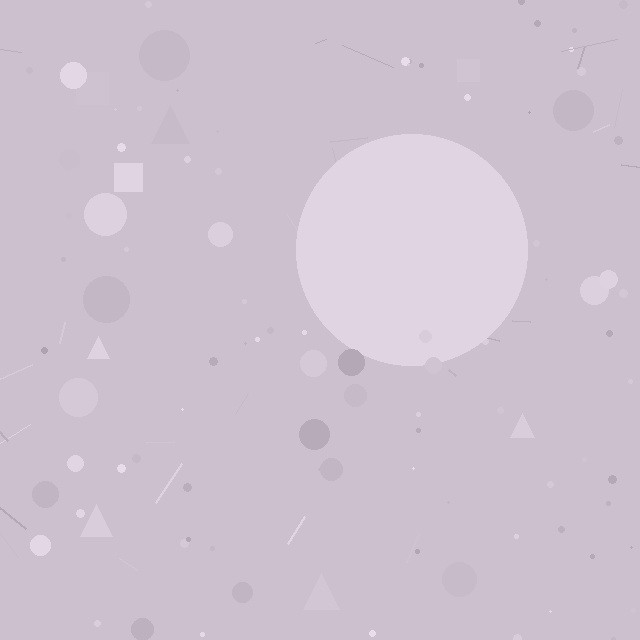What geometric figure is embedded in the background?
A circle is embedded in the background.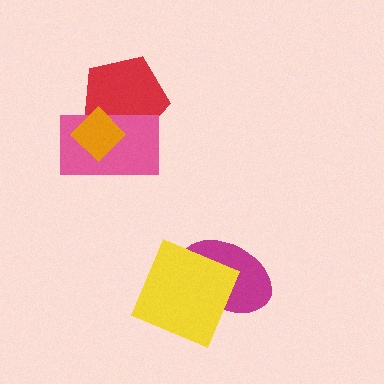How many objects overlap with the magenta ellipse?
1 object overlaps with the magenta ellipse.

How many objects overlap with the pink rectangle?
2 objects overlap with the pink rectangle.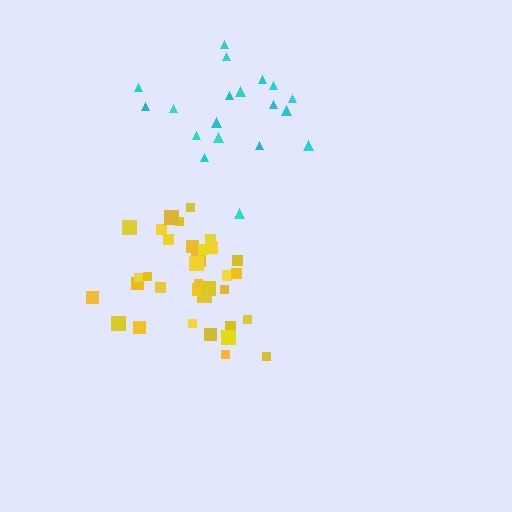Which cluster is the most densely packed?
Yellow.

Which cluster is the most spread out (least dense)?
Cyan.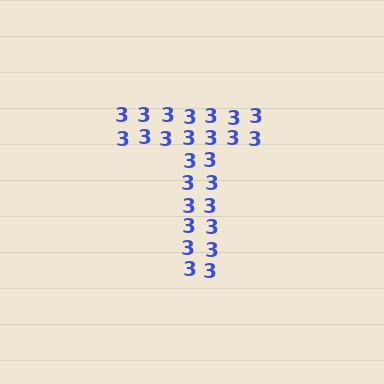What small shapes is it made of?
It is made of small digit 3's.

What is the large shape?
The large shape is the letter T.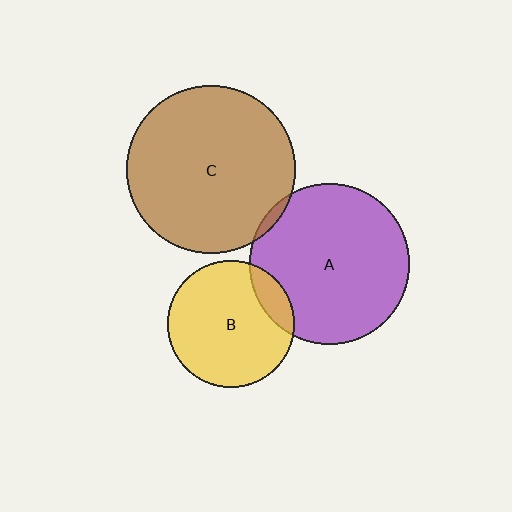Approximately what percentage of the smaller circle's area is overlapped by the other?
Approximately 15%.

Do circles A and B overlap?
Yes.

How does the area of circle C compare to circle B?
Approximately 1.7 times.